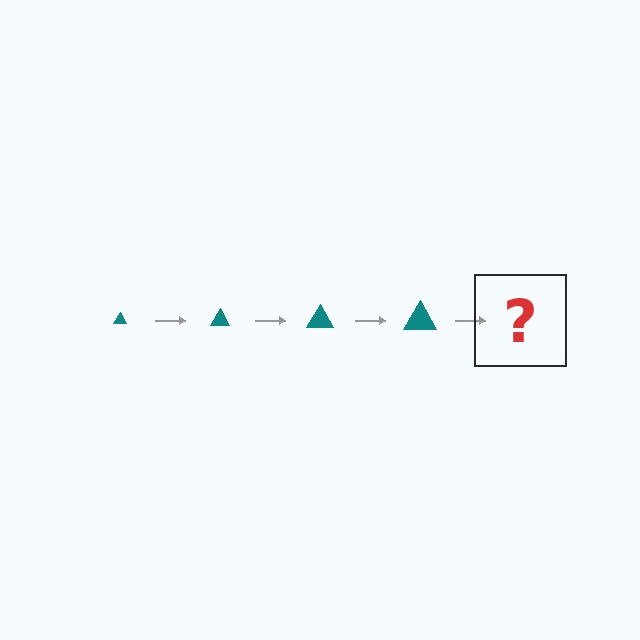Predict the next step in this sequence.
The next step is a teal triangle, larger than the previous one.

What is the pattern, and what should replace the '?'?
The pattern is that the triangle gets progressively larger each step. The '?' should be a teal triangle, larger than the previous one.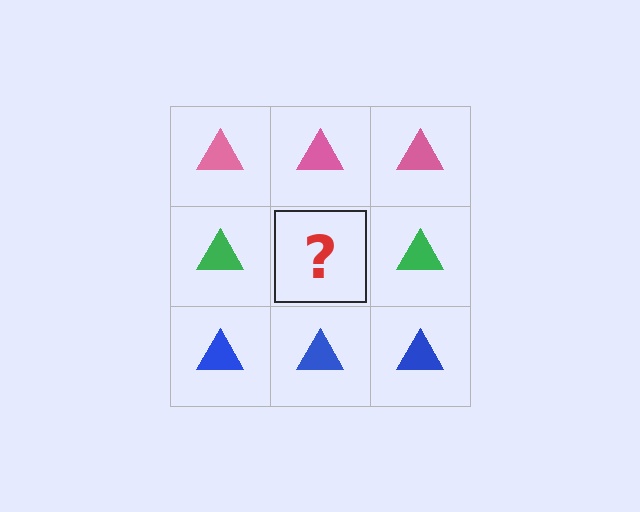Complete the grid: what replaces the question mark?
The question mark should be replaced with a green triangle.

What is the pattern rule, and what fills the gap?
The rule is that each row has a consistent color. The gap should be filled with a green triangle.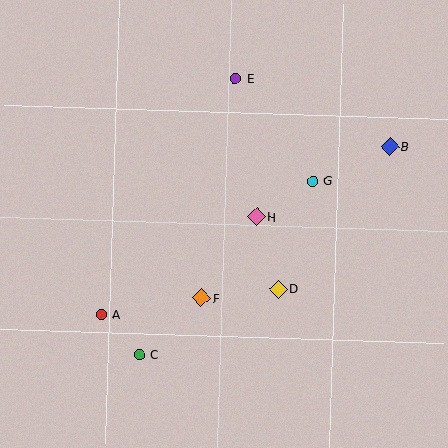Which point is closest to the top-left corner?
Point E is closest to the top-left corner.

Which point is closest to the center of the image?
Point H at (256, 217) is closest to the center.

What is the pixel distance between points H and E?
The distance between H and E is 140 pixels.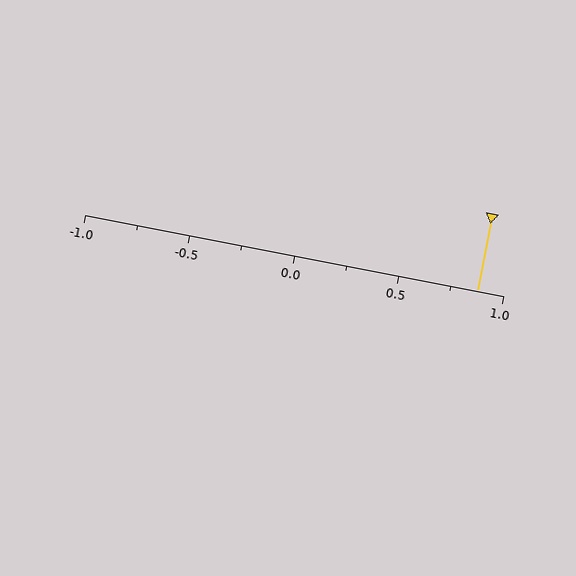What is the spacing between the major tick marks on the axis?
The major ticks are spaced 0.5 apart.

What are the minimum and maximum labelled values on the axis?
The axis runs from -1.0 to 1.0.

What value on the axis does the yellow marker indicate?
The marker indicates approximately 0.88.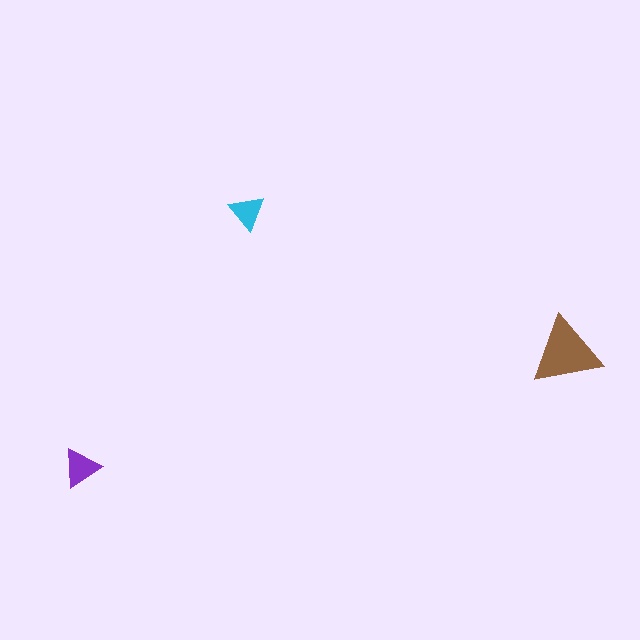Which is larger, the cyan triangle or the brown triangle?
The brown one.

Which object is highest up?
The cyan triangle is topmost.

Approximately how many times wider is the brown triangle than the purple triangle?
About 2 times wider.